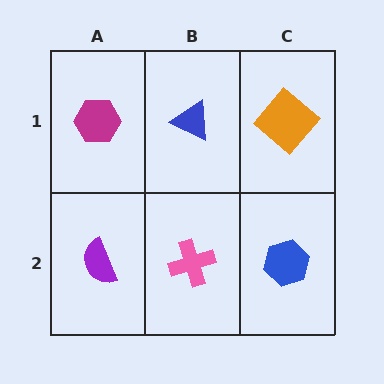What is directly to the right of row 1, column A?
A blue triangle.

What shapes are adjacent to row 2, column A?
A magenta hexagon (row 1, column A), a pink cross (row 2, column B).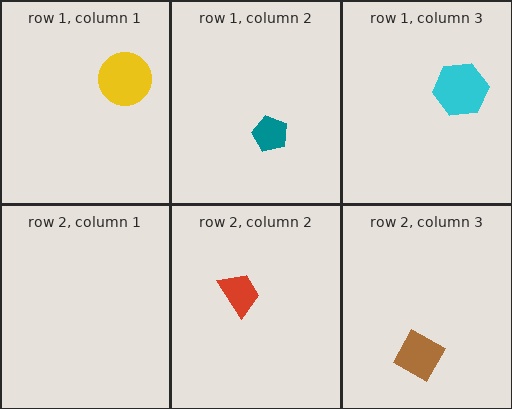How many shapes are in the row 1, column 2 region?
1.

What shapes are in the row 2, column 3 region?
The brown square.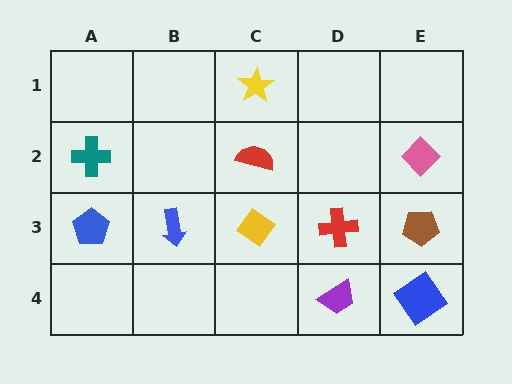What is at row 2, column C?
A red semicircle.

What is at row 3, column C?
A yellow diamond.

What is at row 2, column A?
A teal cross.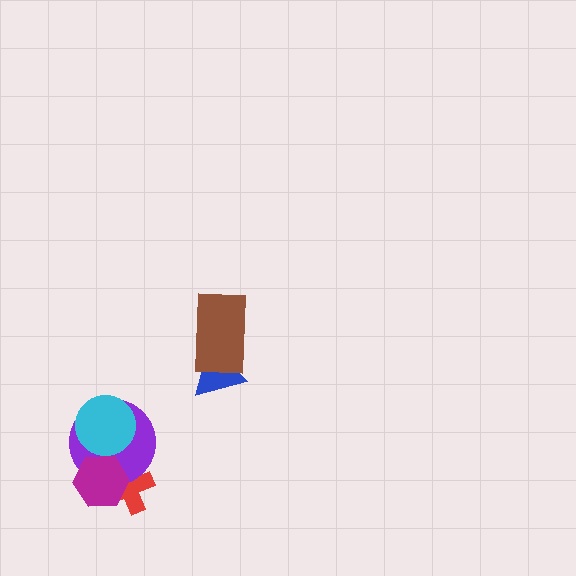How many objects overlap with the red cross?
2 objects overlap with the red cross.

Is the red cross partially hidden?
Yes, it is partially covered by another shape.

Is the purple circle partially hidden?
Yes, it is partially covered by another shape.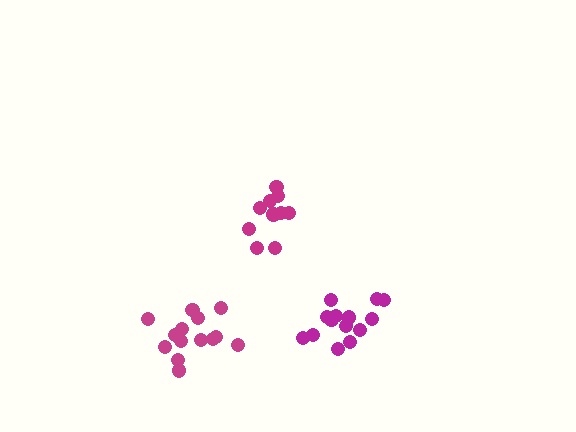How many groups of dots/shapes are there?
There are 3 groups.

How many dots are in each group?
Group 1: 14 dots, Group 2: 10 dots, Group 3: 14 dots (38 total).